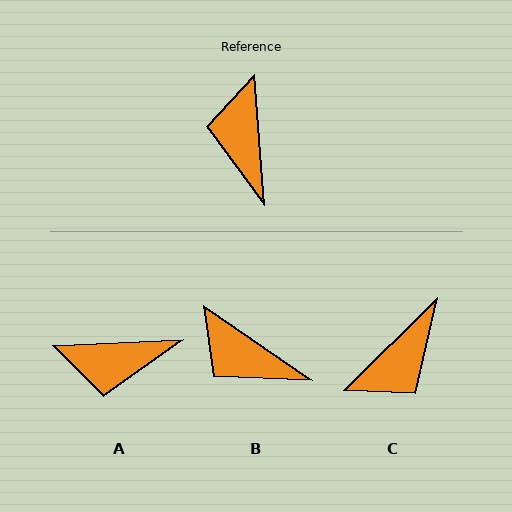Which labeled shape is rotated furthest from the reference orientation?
C, about 130 degrees away.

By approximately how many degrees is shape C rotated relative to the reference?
Approximately 130 degrees counter-clockwise.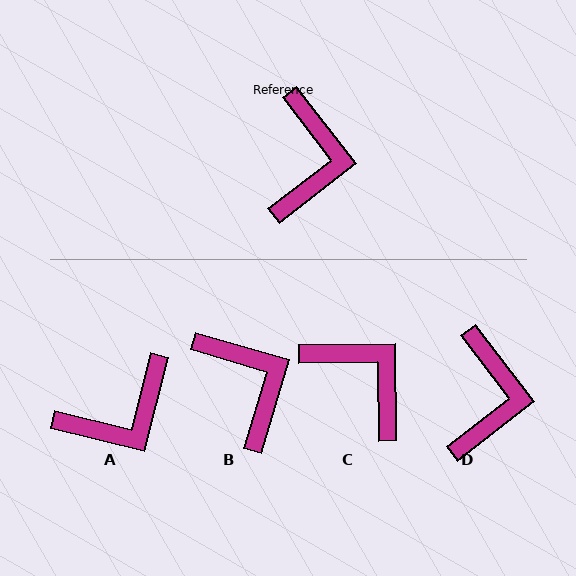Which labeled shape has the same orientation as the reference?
D.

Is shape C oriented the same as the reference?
No, it is off by about 53 degrees.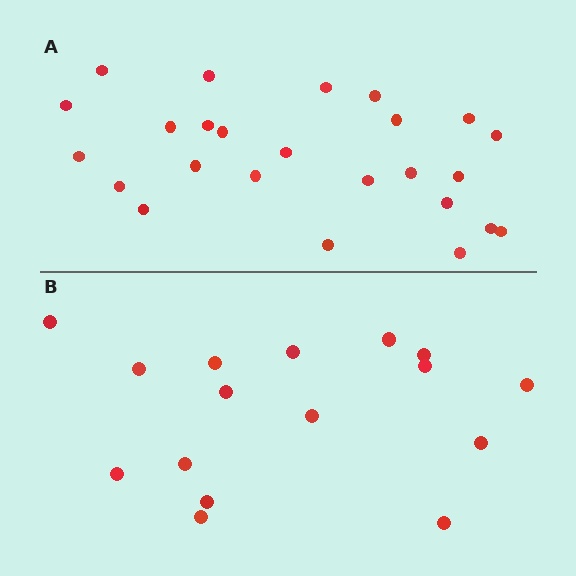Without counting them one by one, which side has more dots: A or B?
Region A (the top region) has more dots.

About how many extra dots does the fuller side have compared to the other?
Region A has roughly 8 or so more dots than region B.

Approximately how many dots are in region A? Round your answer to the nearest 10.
About 20 dots. (The exact count is 25, which rounds to 20.)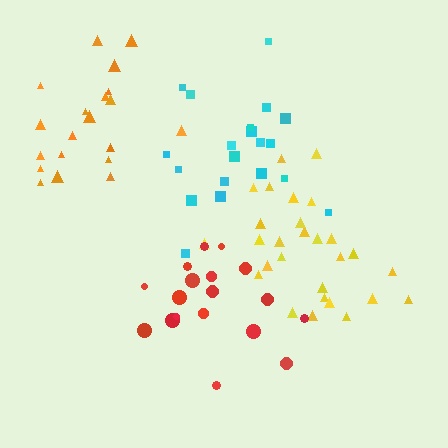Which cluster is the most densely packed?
Yellow.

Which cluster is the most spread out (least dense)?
Orange.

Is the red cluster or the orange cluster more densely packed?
Red.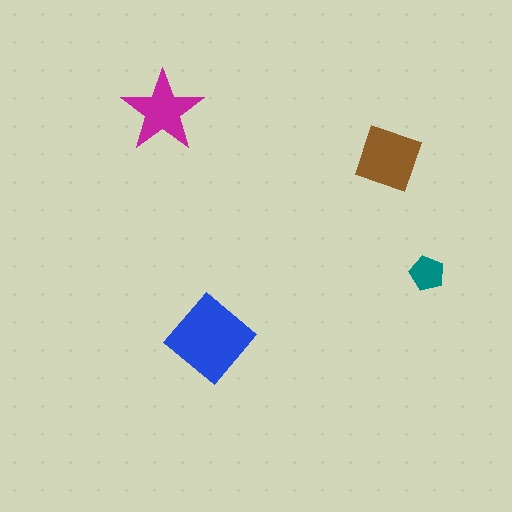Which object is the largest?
The blue diamond.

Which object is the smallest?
The teal pentagon.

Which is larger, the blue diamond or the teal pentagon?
The blue diamond.